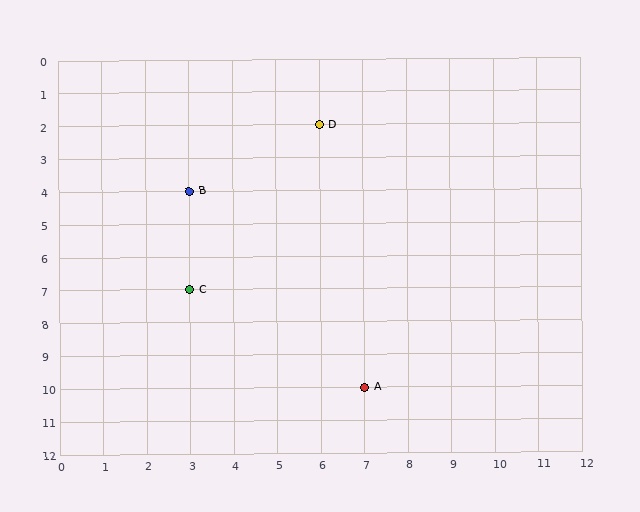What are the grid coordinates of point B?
Point B is at grid coordinates (3, 4).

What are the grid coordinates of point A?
Point A is at grid coordinates (7, 10).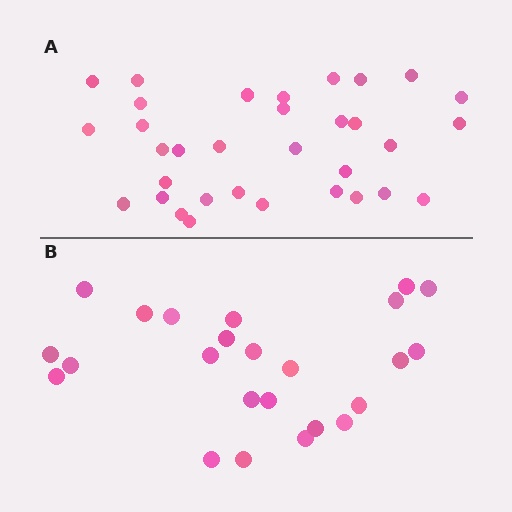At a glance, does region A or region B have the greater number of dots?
Region A (the top region) has more dots.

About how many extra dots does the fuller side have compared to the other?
Region A has roughly 8 or so more dots than region B.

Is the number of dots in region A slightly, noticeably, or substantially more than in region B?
Region A has noticeably more, but not dramatically so. The ratio is roughly 1.4 to 1.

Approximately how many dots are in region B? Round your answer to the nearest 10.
About 20 dots. (The exact count is 24, which rounds to 20.)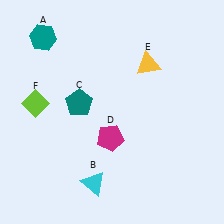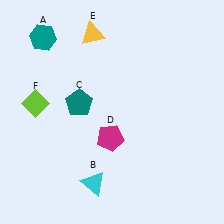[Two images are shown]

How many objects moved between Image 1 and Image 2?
1 object moved between the two images.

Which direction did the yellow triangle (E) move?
The yellow triangle (E) moved left.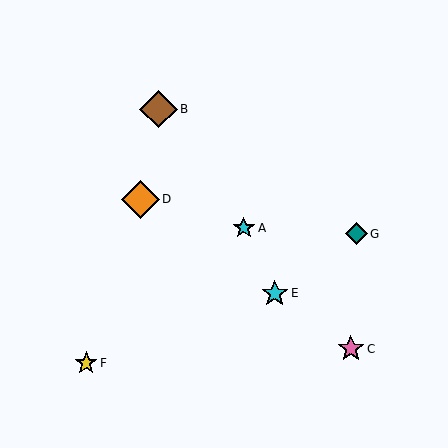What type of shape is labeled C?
Shape C is a pink star.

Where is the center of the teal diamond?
The center of the teal diamond is at (356, 234).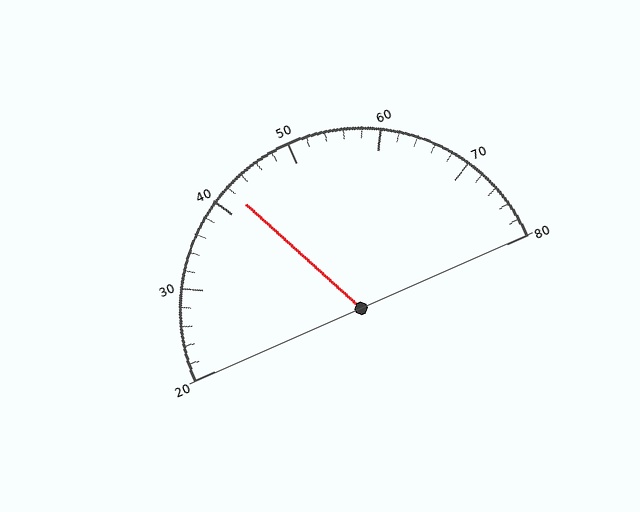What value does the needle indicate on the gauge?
The needle indicates approximately 42.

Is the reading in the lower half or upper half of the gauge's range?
The reading is in the lower half of the range (20 to 80).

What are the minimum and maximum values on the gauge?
The gauge ranges from 20 to 80.